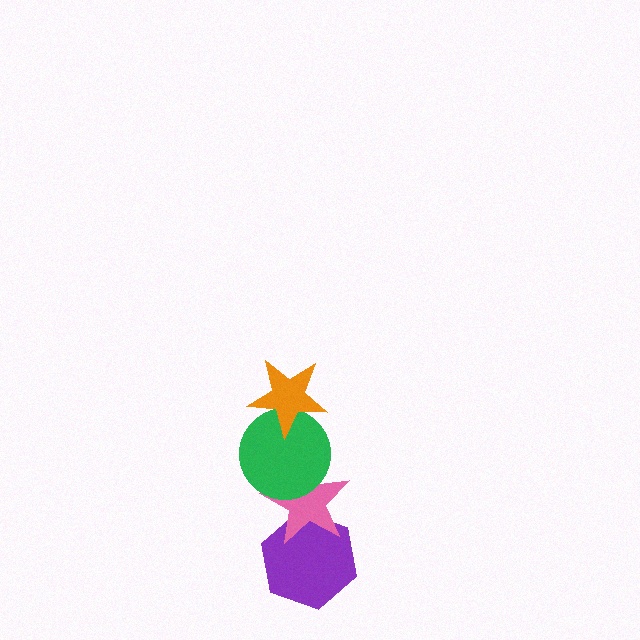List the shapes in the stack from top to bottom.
From top to bottom: the orange star, the green circle, the pink star, the purple hexagon.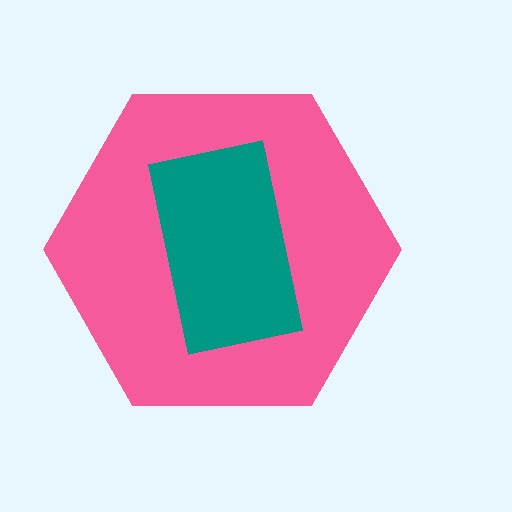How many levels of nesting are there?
2.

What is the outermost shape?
The pink hexagon.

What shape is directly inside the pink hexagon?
The teal rectangle.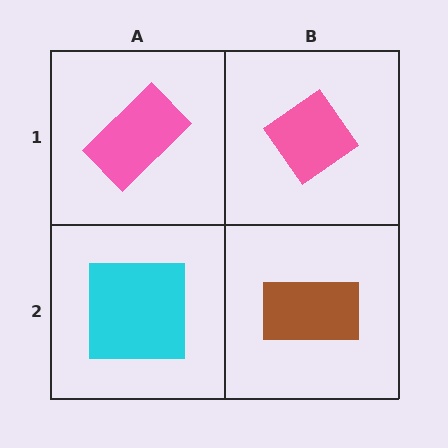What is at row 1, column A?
A pink rectangle.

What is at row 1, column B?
A pink diamond.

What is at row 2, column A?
A cyan square.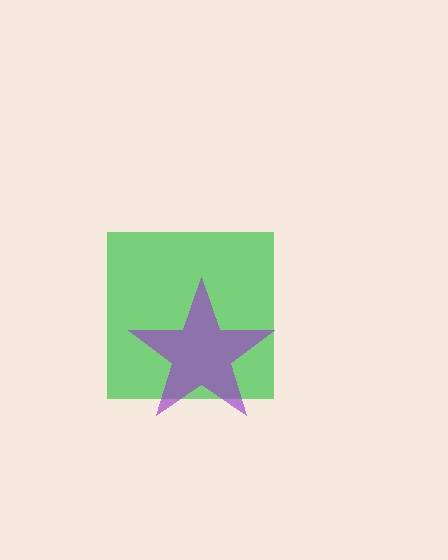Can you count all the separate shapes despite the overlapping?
Yes, there are 2 separate shapes.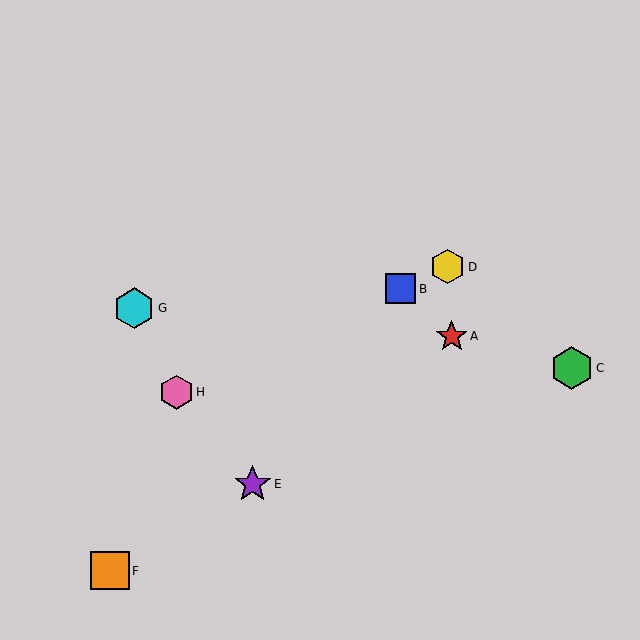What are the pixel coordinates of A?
Object A is at (452, 336).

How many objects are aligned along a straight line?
3 objects (B, D, H) are aligned along a straight line.